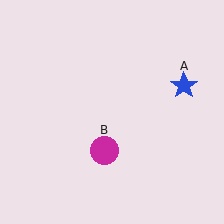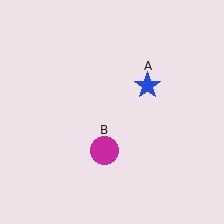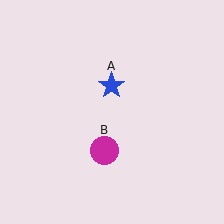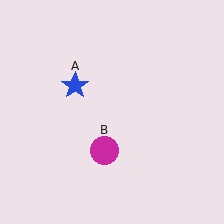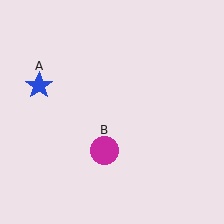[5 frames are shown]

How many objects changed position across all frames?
1 object changed position: blue star (object A).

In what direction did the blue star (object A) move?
The blue star (object A) moved left.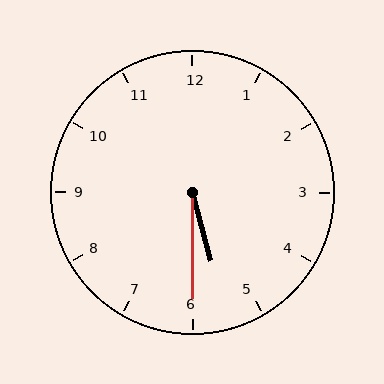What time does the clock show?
5:30.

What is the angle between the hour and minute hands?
Approximately 15 degrees.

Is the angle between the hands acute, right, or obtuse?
It is acute.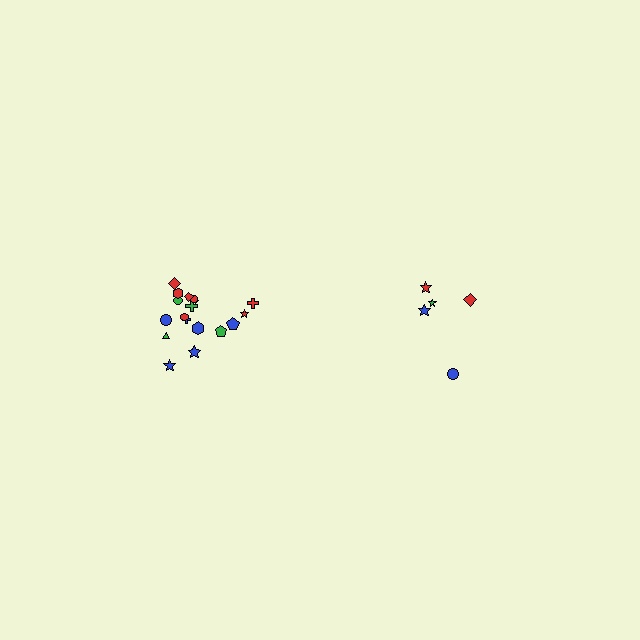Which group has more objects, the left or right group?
The left group.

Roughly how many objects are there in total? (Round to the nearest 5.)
Roughly 25 objects in total.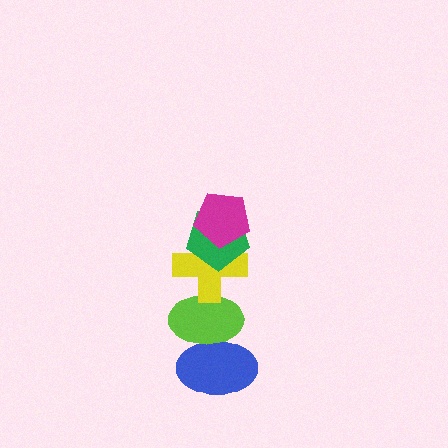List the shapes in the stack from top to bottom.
From top to bottom: the magenta pentagon, the green pentagon, the yellow cross, the lime ellipse, the blue ellipse.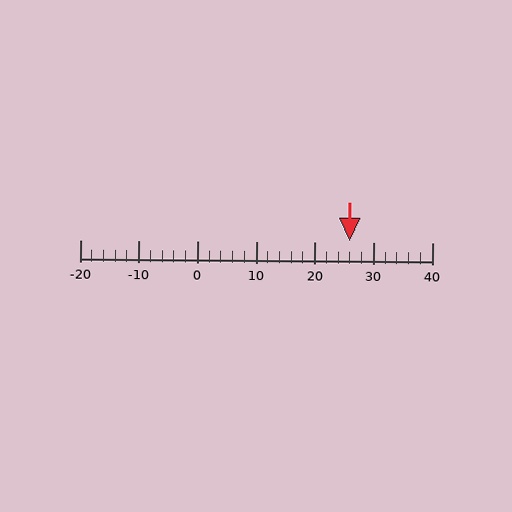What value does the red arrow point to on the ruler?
The red arrow points to approximately 26.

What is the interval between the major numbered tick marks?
The major tick marks are spaced 10 units apart.